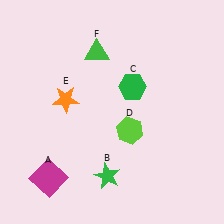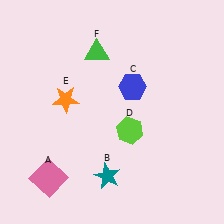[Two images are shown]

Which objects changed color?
A changed from magenta to pink. B changed from green to teal. C changed from green to blue.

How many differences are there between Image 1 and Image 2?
There are 3 differences between the two images.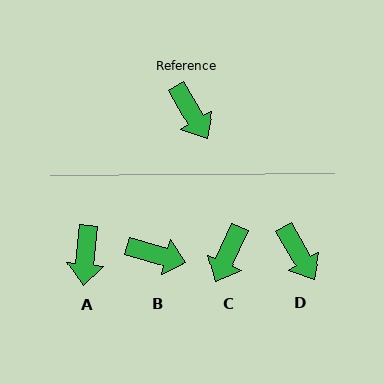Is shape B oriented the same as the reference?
No, it is off by about 44 degrees.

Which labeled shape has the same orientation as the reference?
D.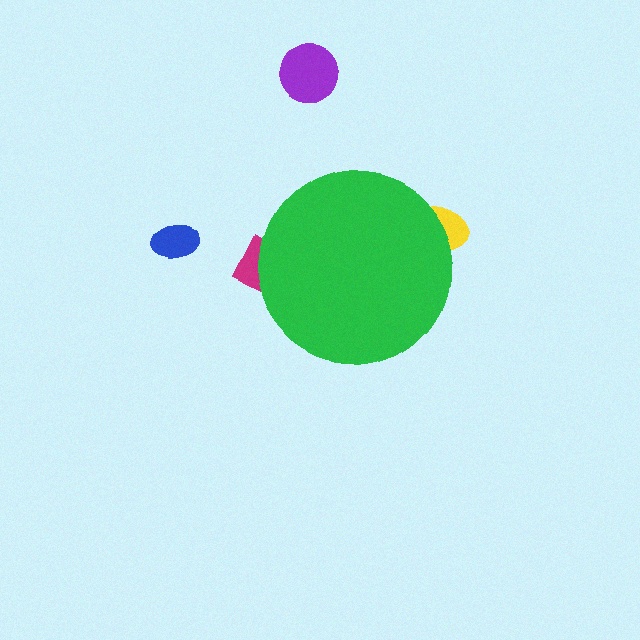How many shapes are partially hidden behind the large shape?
2 shapes are partially hidden.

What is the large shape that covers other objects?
A green circle.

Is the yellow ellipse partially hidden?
Yes, the yellow ellipse is partially hidden behind the green circle.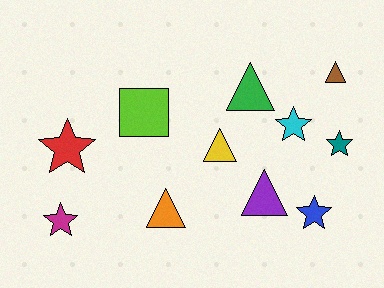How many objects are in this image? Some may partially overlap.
There are 11 objects.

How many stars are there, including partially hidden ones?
There are 5 stars.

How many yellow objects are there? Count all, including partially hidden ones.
There is 1 yellow object.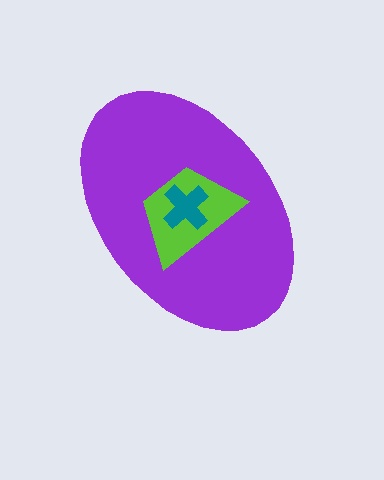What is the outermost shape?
The purple ellipse.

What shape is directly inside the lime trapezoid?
The teal cross.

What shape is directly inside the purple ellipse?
The lime trapezoid.